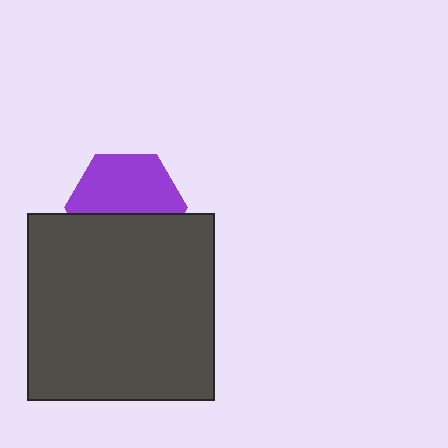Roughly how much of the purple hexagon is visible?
About half of it is visible (roughly 57%).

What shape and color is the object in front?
The object in front is a dark gray square.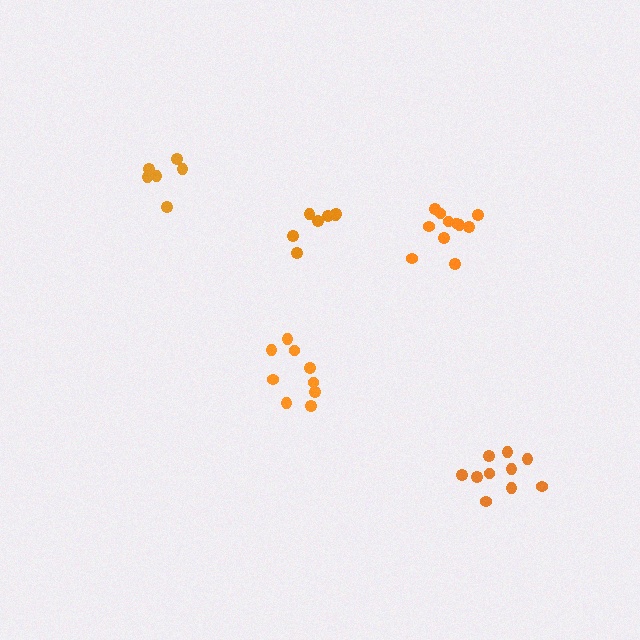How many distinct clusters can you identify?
There are 5 distinct clusters.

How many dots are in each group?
Group 1: 6 dots, Group 2: 10 dots, Group 3: 9 dots, Group 4: 11 dots, Group 5: 7 dots (43 total).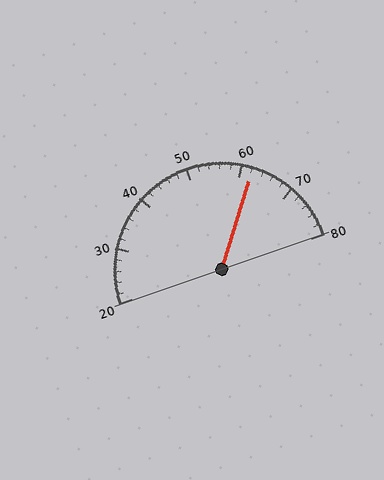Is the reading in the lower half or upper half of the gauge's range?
The reading is in the upper half of the range (20 to 80).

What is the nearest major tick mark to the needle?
The nearest major tick mark is 60.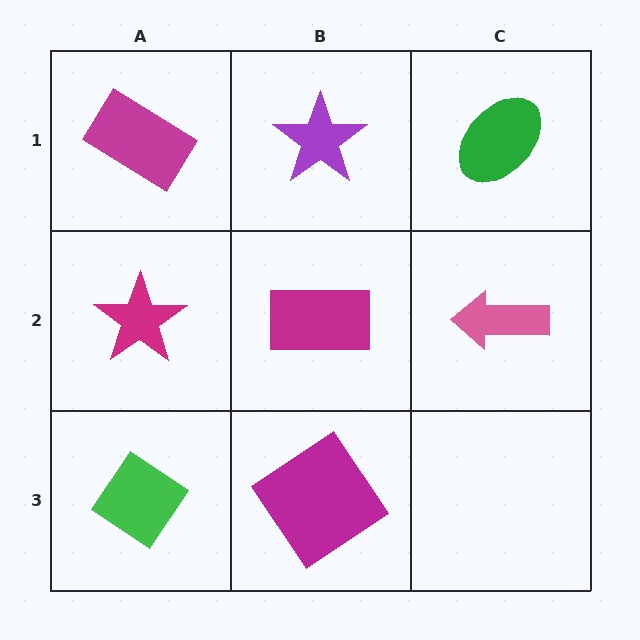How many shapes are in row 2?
3 shapes.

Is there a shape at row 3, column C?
No, that cell is empty.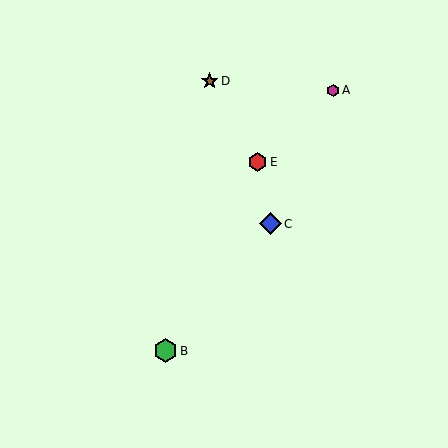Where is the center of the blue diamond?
The center of the blue diamond is at (270, 224).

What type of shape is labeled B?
Shape B is a green hexagon.